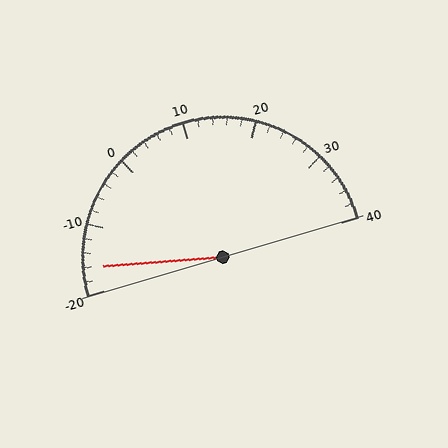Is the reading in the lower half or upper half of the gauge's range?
The reading is in the lower half of the range (-20 to 40).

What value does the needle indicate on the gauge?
The needle indicates approximately -16.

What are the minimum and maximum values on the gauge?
The gauge ranges from -20 to 40.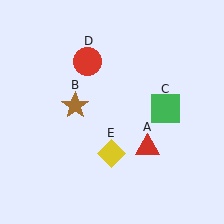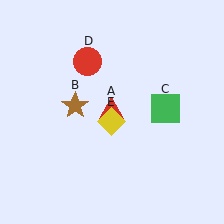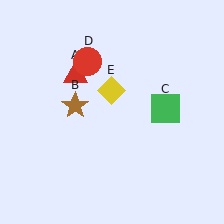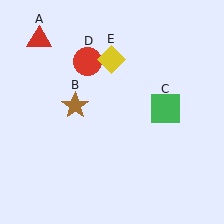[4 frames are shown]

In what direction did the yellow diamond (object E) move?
The yellow diamond (object E) moved up.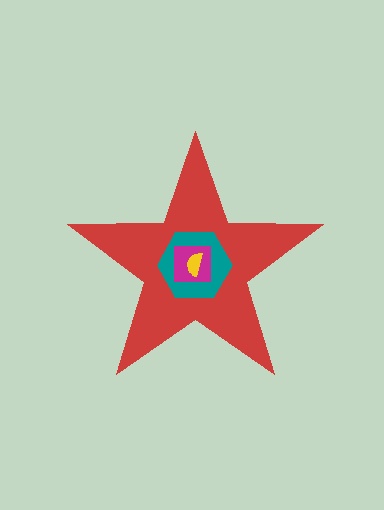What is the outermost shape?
The red star.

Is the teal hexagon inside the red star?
Yes.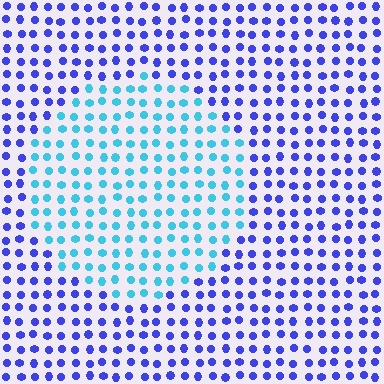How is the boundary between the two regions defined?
The boundary is defined purely by a slight shift in hue (about 50 degrees). Spacing, size, and orientation are identical on both sides.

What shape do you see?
I see a circle.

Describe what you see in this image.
The image is filled with small blue elements in a uniform arrangement. A circle-shaped region is visible where the elements are tinted to a slightly different hue, forming a subtle color boundary.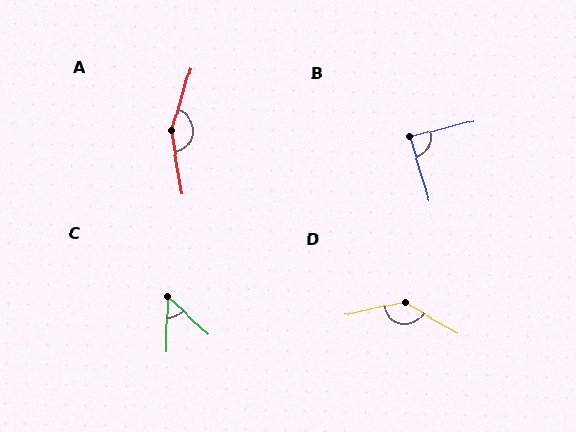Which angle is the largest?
A, at approximately 154 degrees.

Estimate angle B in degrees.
Approximately 87 degrees.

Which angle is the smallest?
C, at approximately 49 degrees.